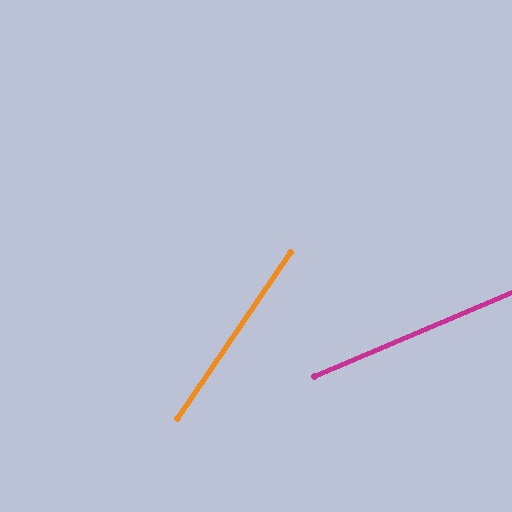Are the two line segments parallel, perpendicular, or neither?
Neither parallel nor perpendicular — they differ by about 33°.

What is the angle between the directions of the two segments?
Approximately 33 degrees.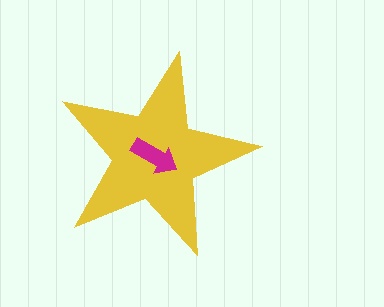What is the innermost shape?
The magenta arrow.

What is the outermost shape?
The yellow star.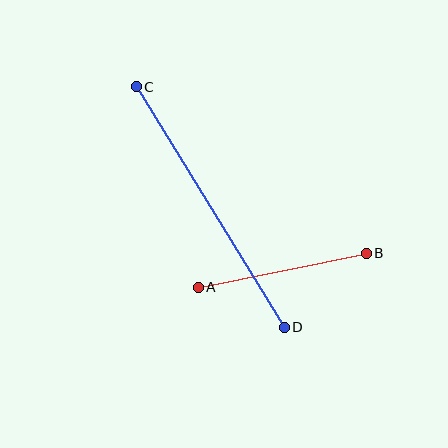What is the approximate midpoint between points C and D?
The midpoint is at approximately (210, 207) pixels.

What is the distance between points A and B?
The distance is approximately 171 pixels.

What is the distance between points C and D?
The distance is approximately 283 pixels.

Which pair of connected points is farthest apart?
Points C and D are farthest apart.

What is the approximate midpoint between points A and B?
The midpoint is at approximately (282, 270) pixels.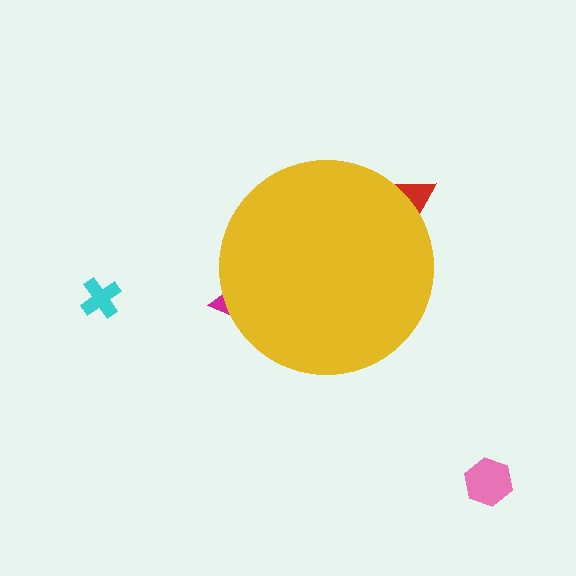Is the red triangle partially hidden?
Yes, the red triangle is partially hidden behind the yellow circle.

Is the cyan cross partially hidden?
No, the cyan cross is fully visible.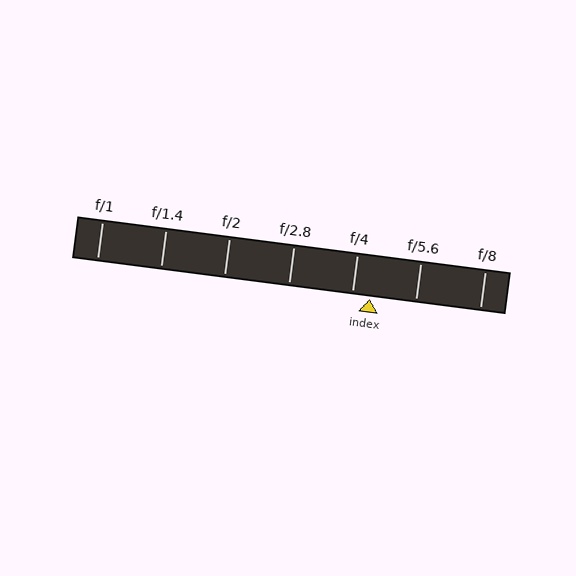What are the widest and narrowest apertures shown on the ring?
The widest aperture shown is f/1 and the narrowest is f/8.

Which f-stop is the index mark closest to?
The index mark is closest to f/4.